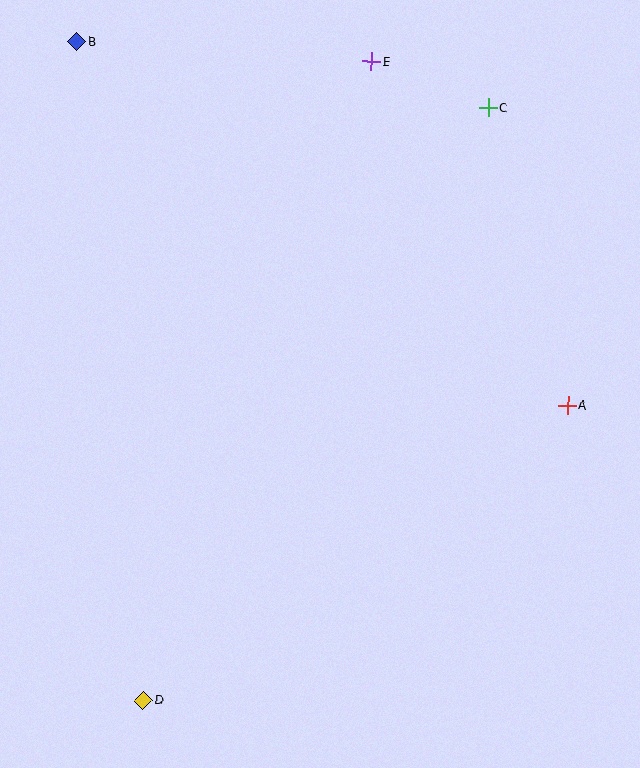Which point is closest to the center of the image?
Point A at (568, 405) is closest to the center.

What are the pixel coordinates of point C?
Point C is at (488, 108).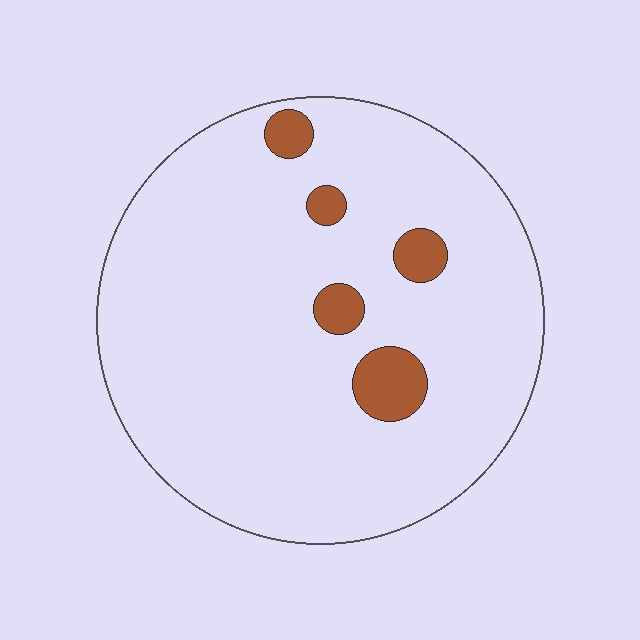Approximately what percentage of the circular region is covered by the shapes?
Approximately 10%.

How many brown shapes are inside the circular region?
5.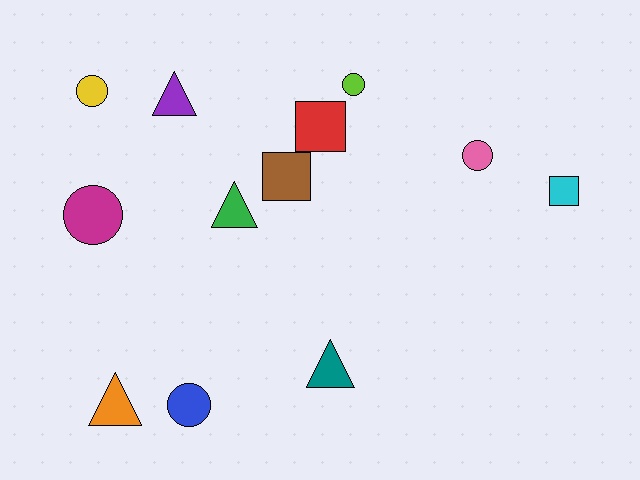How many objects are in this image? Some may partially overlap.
There are 12 objects.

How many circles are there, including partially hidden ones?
There are 5 circles.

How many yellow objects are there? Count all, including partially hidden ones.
There is 1 yellow object.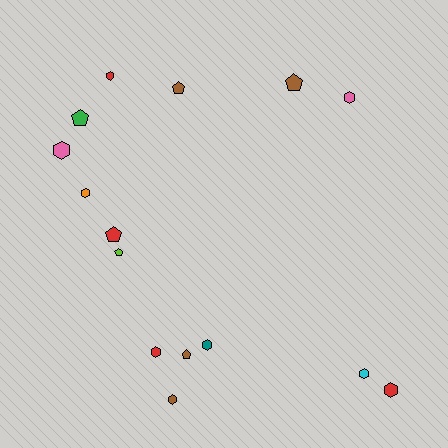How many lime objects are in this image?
There is 1 lime object.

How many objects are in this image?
There are 15 objects.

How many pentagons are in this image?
There are 6 pentagons.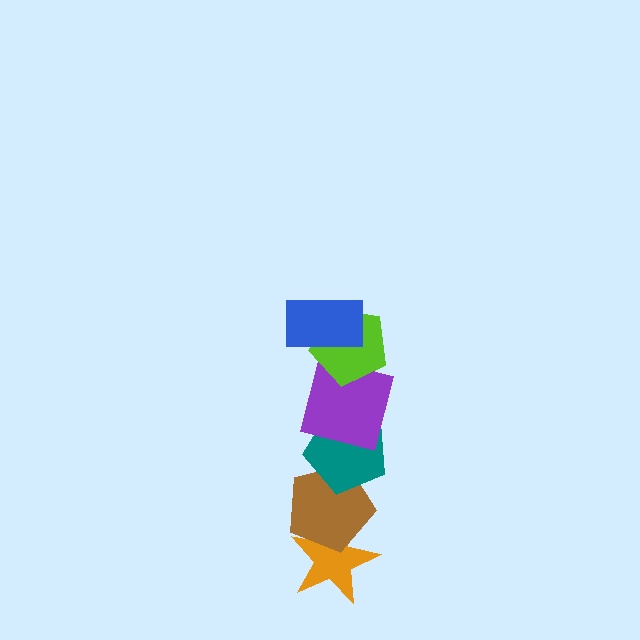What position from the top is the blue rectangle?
The blue rectangle is 1st from the top.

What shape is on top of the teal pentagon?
The purple square is on top of the teal pentagon.